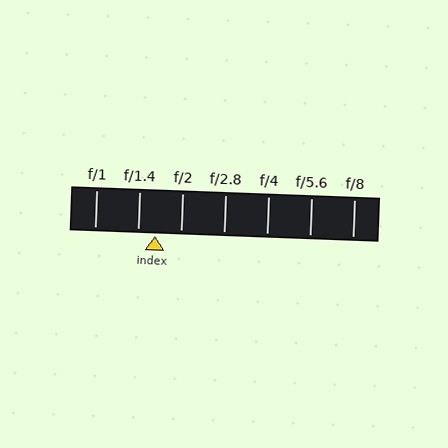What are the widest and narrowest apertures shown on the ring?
The widest aperture shown is f/1 and the narrowest is f/8.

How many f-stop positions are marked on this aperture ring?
There are 7 f-stop positions marked.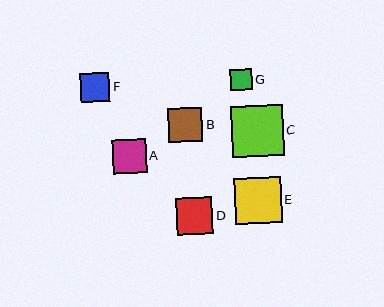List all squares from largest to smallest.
From largest to smallest: C, E, D, A, B, F, G.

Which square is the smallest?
Square G is the smallest with a size of approximately 22 pixels.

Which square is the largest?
Square C is the largest with a size of approximately 51 pixels.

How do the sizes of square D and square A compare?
Square D and square A are approximately the same size.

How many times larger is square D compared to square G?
Square D is approximately 1.7 times the size of square G.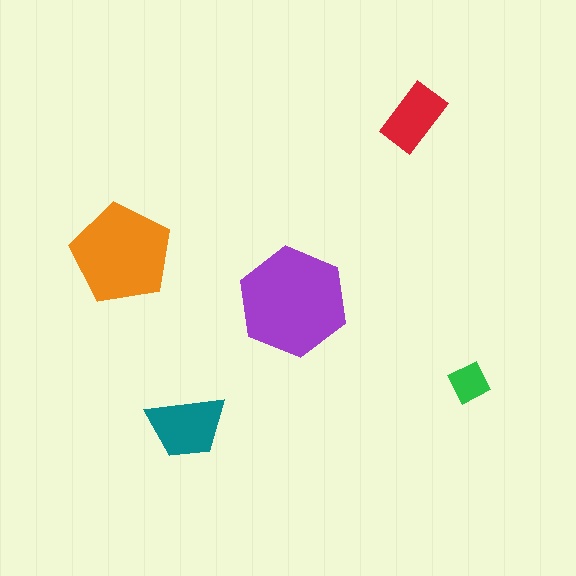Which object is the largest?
The purple hexagon.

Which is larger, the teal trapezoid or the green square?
The teal trapezoid.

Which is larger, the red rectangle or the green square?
The red rectangle.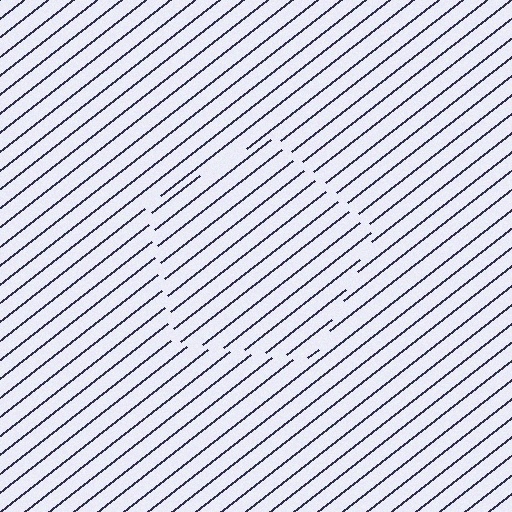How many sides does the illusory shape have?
5 sides — the line-ends trace a pentagon.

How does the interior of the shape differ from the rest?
The interior of the shape contains the same grating, shifted by half a period — the contour is defined by the phase discontinuity where line-ends from the inner and outer gratings abut.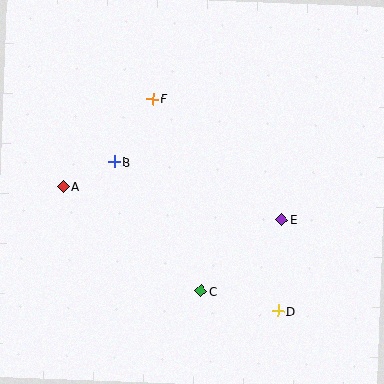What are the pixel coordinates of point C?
Point C is at (201, 291).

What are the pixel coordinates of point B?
Point B is at (114, 162).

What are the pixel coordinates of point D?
Point D is at (278, 311).